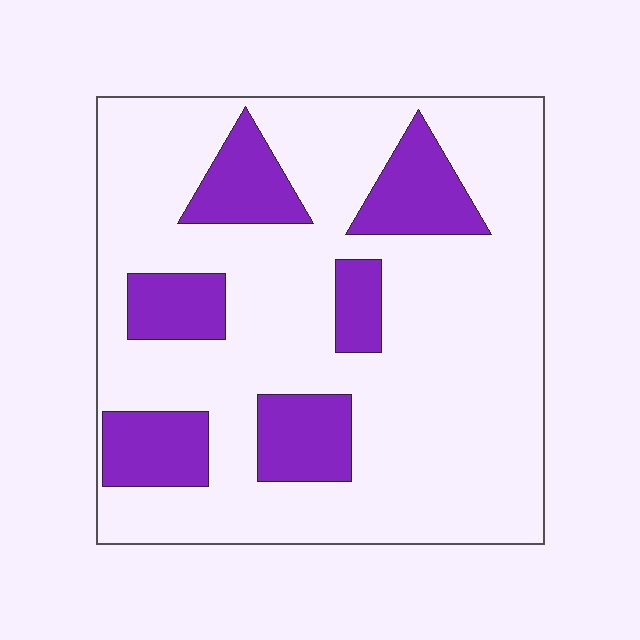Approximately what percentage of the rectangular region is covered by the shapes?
Approximately 20%.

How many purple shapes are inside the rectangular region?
6.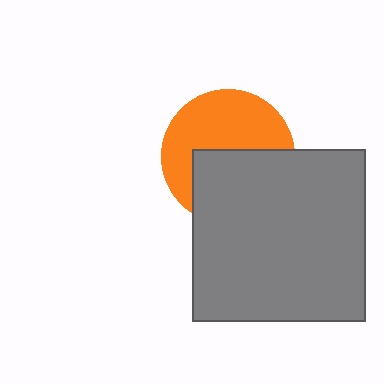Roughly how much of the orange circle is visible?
About half of it is visible (roughly 53%).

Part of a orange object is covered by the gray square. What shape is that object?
It is a circle.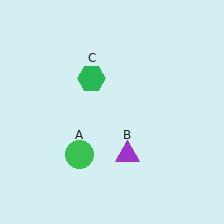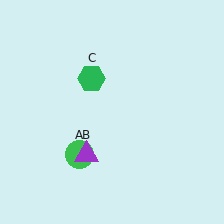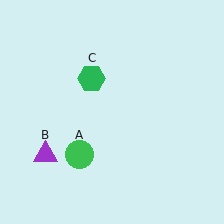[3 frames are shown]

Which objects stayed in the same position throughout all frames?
Green circle (object A) and green hexagon (object C) remained stationary.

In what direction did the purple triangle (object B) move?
The purple triangle (object B) moved left.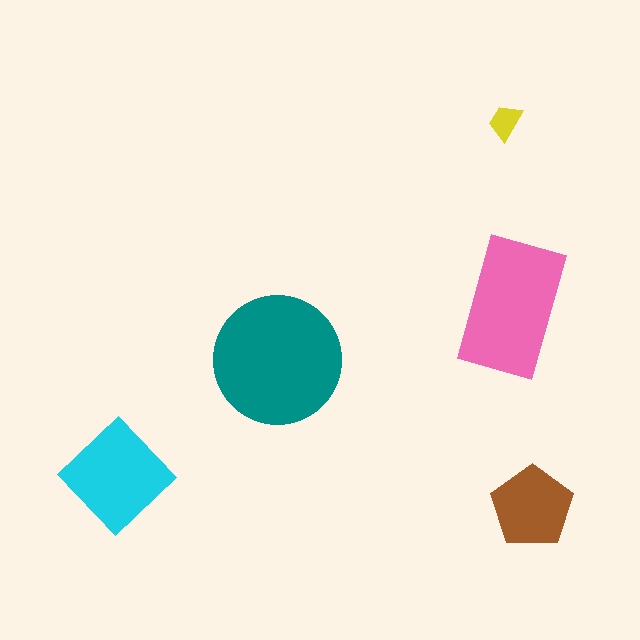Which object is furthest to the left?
The cyan diamond is leftmost.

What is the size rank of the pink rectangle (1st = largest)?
2nd.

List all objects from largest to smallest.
The teal circle, the pink rectangle, the cyan diamond, the brown pentagon, the yellow trapezoid.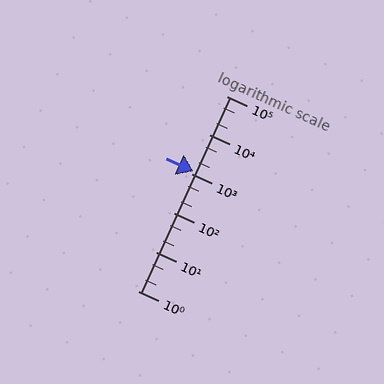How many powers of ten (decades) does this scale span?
The scale spans 5 decades, from 1 to 100000.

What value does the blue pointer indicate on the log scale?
The pointer indicates approximately 1200.